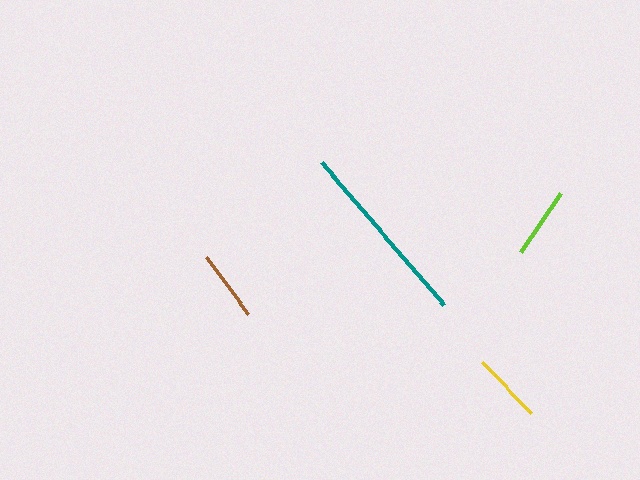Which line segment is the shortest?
The yellow line is the shortest at approximately 70 pixels.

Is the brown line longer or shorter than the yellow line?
The brown line is longer than the yellow line.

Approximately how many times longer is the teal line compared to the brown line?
The teal line is approximately 2.6 times the length of the brown line.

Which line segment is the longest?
The teal line is the longest at approximately 188 pixels.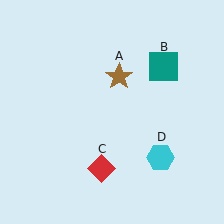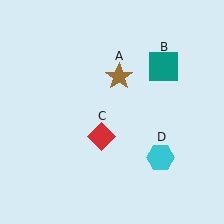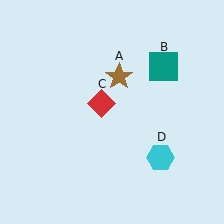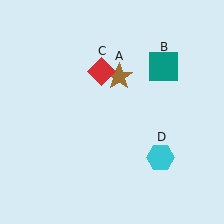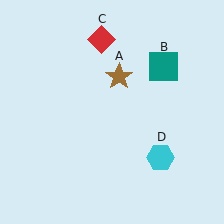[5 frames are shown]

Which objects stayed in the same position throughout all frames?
Brown star (object A) and teal square (object B) and cyan hexagon (object D) remained stationary.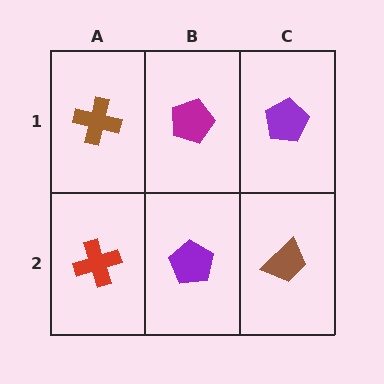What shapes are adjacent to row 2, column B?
A magenta pentagon (row 1, column B), a red cross (row 2, column A), a brown trapezoid (row 2, column C).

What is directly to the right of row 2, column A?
A purple pentagon.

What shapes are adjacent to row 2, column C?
A purple pentagon (row 1, column C), a purple pentagon (row 2, column B).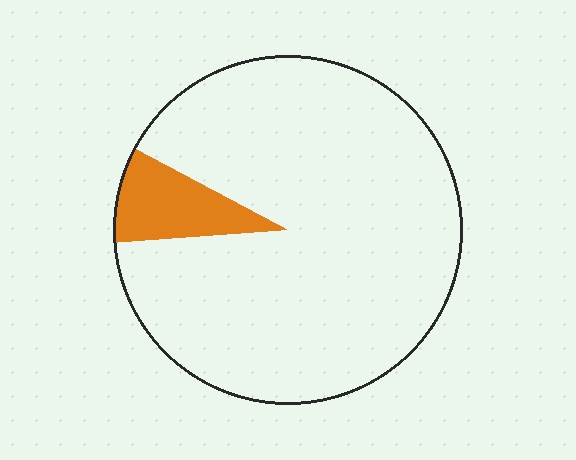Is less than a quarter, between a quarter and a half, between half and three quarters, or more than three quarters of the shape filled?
Less than a quarter.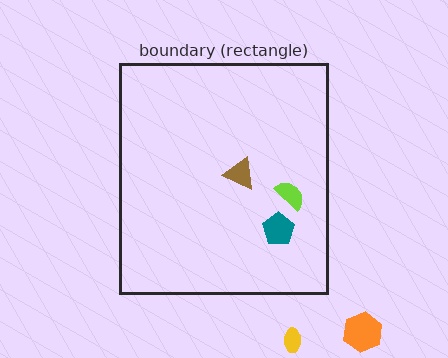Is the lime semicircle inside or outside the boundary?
Inside.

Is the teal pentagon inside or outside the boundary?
Inside.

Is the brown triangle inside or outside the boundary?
Inside.